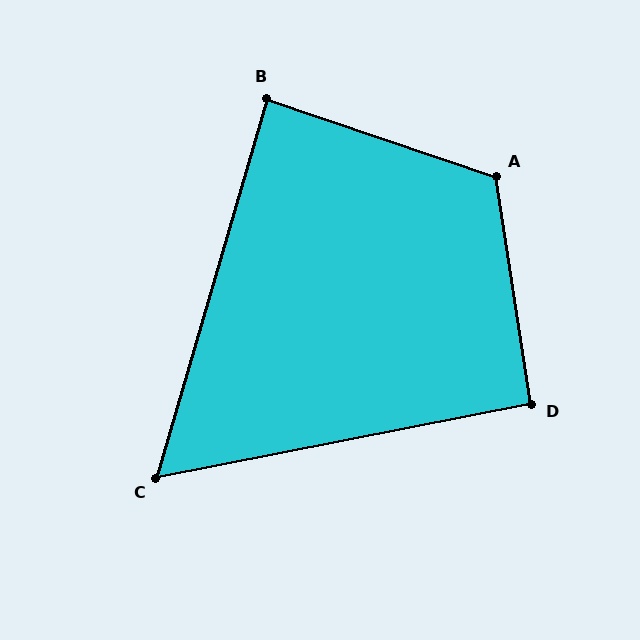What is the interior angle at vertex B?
Approximately 88 degrees (approximately right).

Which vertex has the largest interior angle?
A, at approximately 117 degrees.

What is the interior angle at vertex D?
Approximately 92 degrees (approximately right).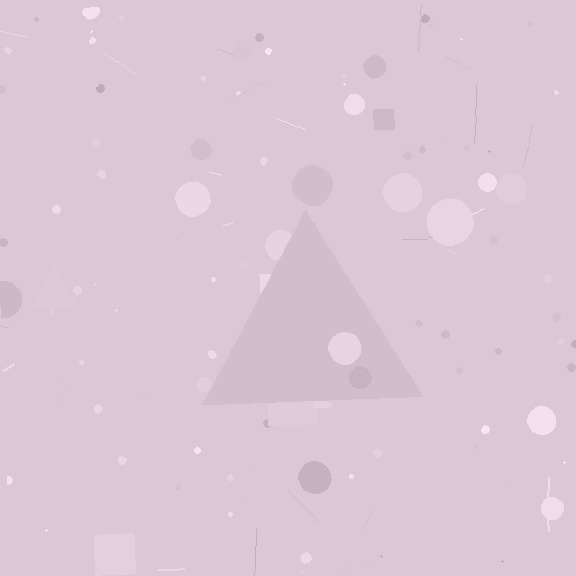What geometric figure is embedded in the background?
A triangle is embedded in the background.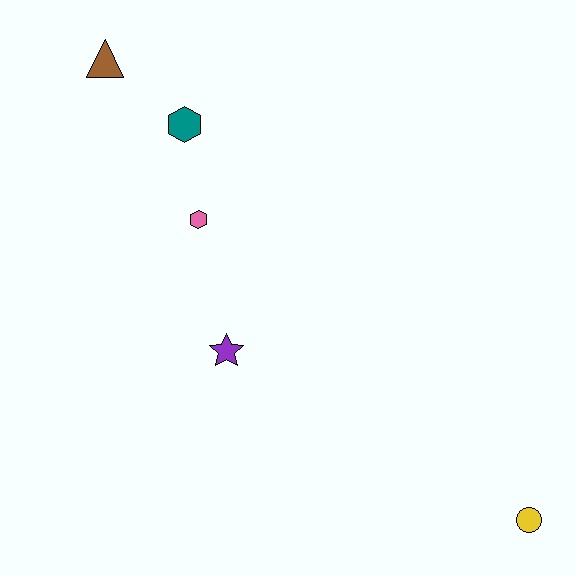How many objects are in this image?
There are 5 objects.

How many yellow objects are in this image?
There is 1 yellow object.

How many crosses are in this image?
There are no crosses.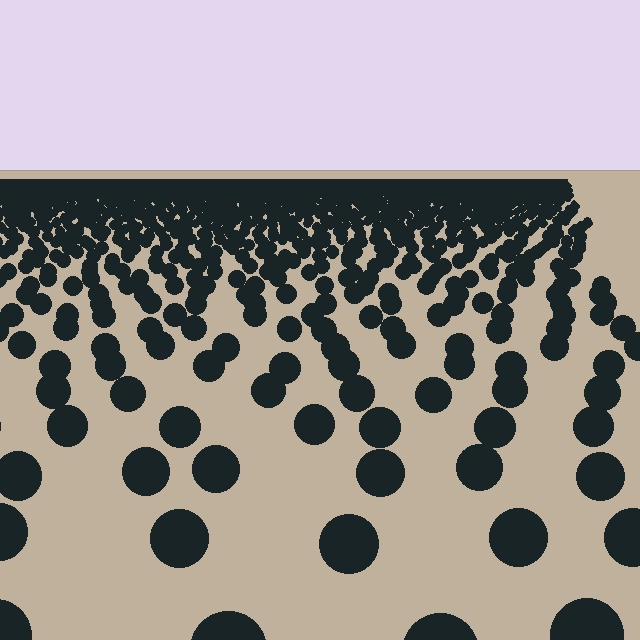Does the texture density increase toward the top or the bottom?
Density increases toward the top.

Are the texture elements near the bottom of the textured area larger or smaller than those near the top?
Larger. Near the bottom, elements are closer to the viewer and appear at a bigger on-screen size.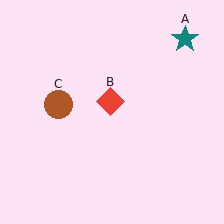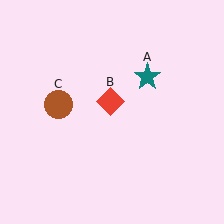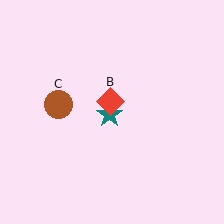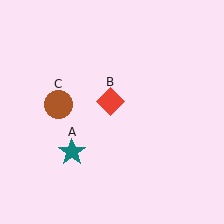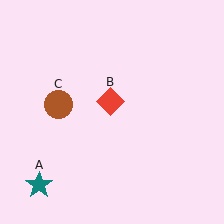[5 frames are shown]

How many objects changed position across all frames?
1 object changed position: teal star (object A).